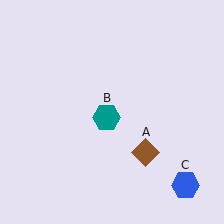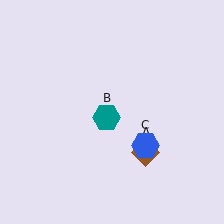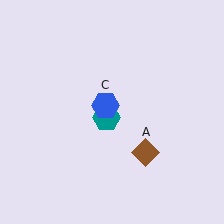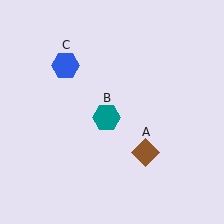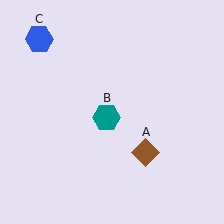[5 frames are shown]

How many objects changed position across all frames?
1 object changed position: blue hexagon (object C).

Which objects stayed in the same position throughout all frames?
Brown diamond (object A) and teal hexagon (object B) remained stationary.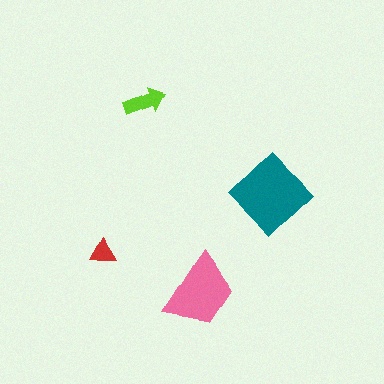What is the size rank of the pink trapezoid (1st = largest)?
2nd.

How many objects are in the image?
There are 4 objects in the image.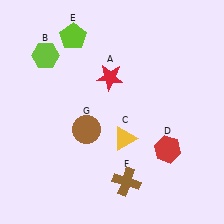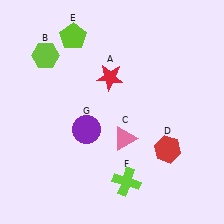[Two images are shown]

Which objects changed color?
C changed from yellow to pink. F changed from brown to lime. G changed from brown to purple.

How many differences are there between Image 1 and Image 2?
There are 3 differences between the two images.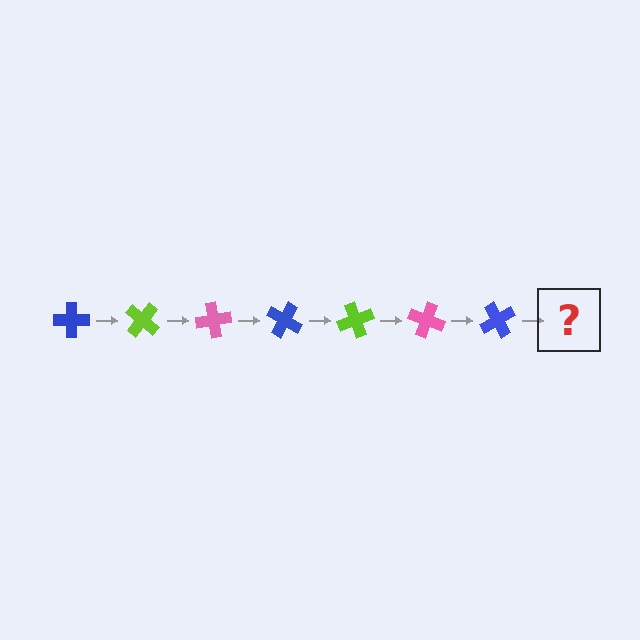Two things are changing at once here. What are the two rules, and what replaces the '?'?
The two rules are that it rotates 40 degrees each step and the color cycles through blue, lime, and pink. The '?' should be a lime cross, rotated 280 degrees from the start.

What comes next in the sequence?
The next element should be a lime cross, rotated 280 degrees from the start.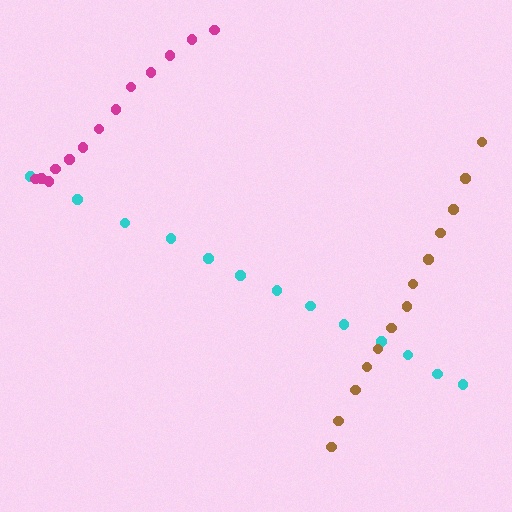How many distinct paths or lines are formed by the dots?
There are 3 distinct paths.